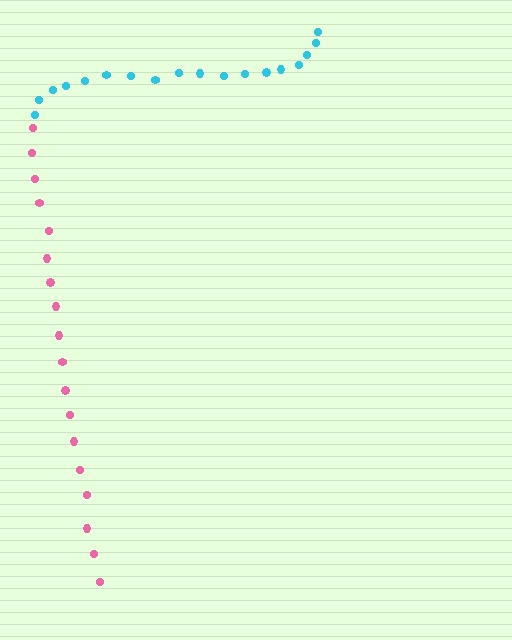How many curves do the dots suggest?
There are 2 distinct paths.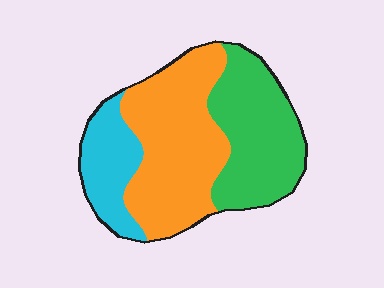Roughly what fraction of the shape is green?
Green covers roughly 35% of the shape.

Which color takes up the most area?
Orange, at roughly 45%.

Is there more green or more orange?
Orange.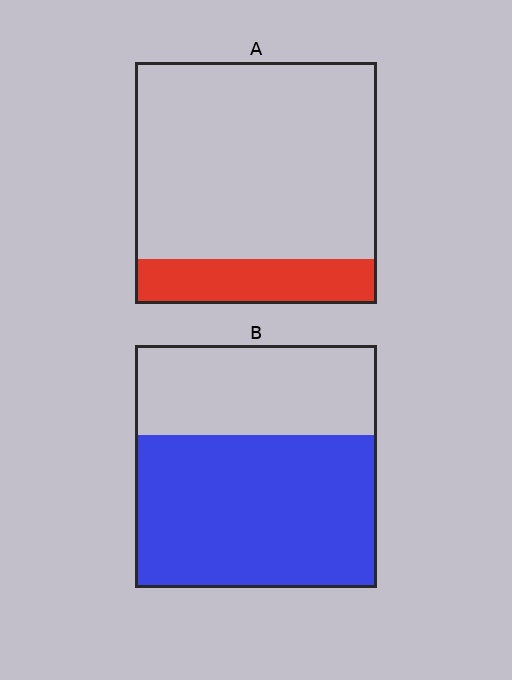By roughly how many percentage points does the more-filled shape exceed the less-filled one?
By roughly 45 percentage points (B over A).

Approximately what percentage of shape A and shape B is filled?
A is approximately 20% and B is approximately 65%.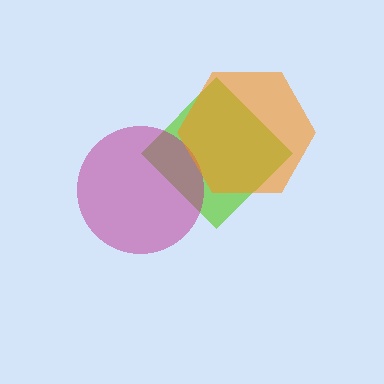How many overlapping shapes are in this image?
There are 3 overlapping shapes in the image.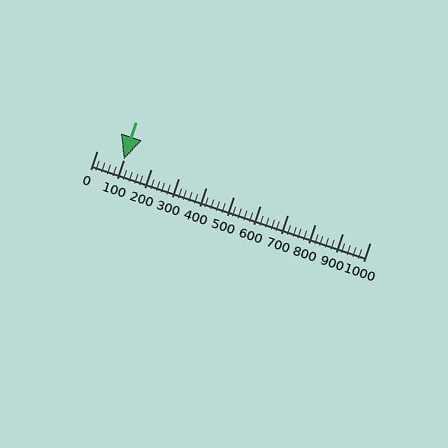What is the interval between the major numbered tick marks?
The major tick marks are spaced 100 units apart.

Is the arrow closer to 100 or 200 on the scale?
The arrow is closer to 100.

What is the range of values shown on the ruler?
The ruler shows values from 0 to 1000.